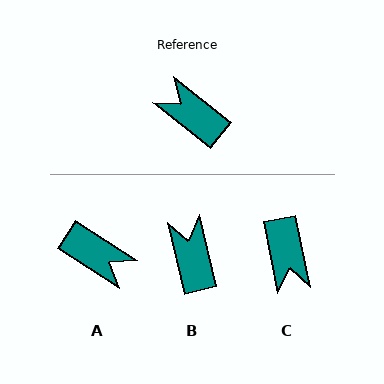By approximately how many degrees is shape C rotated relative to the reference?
Approximately 140 degrees counter-clockwise.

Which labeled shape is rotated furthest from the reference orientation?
A, about 174 degrees away.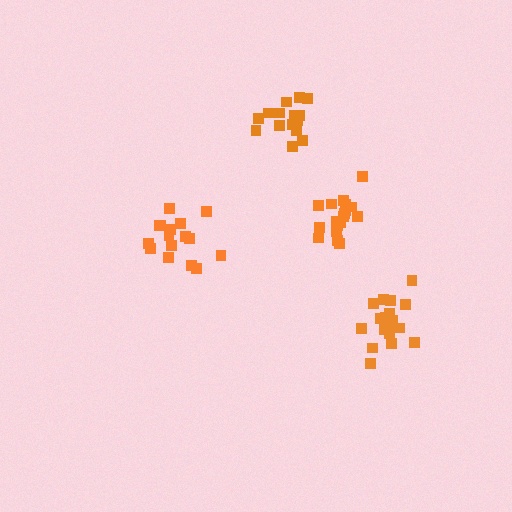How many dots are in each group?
Group 1: 19 dots, Group 2: 15 dots, Group 3: 16 dots, Group 4: 19 dots (69 total).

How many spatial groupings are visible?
There are 4 spatial groupings.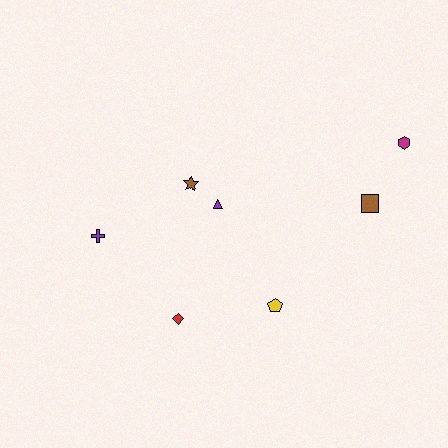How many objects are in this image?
There are 7 objects.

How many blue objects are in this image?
There are no blue objects.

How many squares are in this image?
There is 1 square.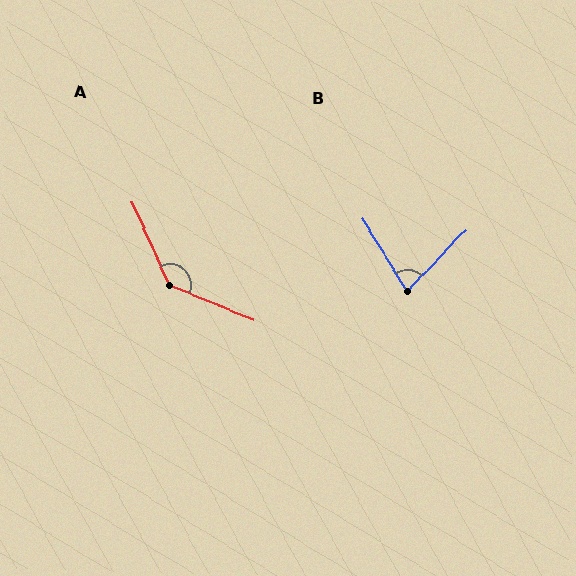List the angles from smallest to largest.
B (75°), A (136°).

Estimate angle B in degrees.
Approximately 75 degrees.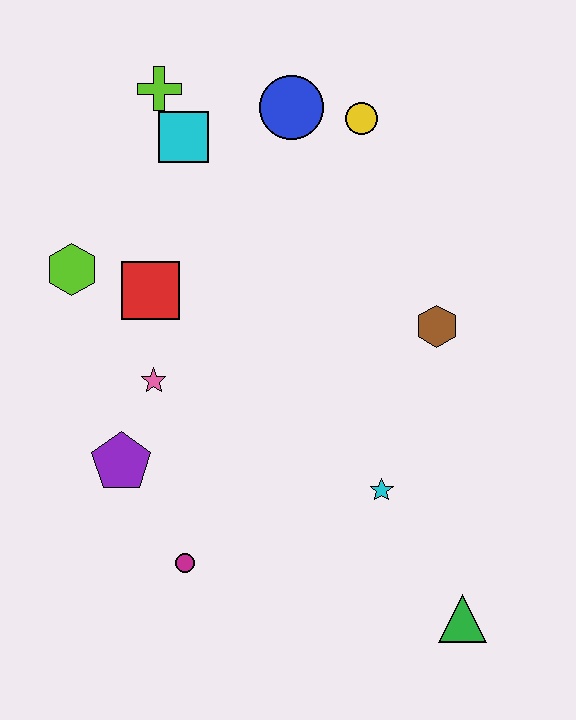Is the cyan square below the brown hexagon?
No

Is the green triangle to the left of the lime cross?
No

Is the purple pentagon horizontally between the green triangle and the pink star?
No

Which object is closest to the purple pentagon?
The pink star is closest to the purple pentagon.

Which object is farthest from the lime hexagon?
The green triangle is farthest from the lime hexagon.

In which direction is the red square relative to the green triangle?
The red square is above the green triangle.